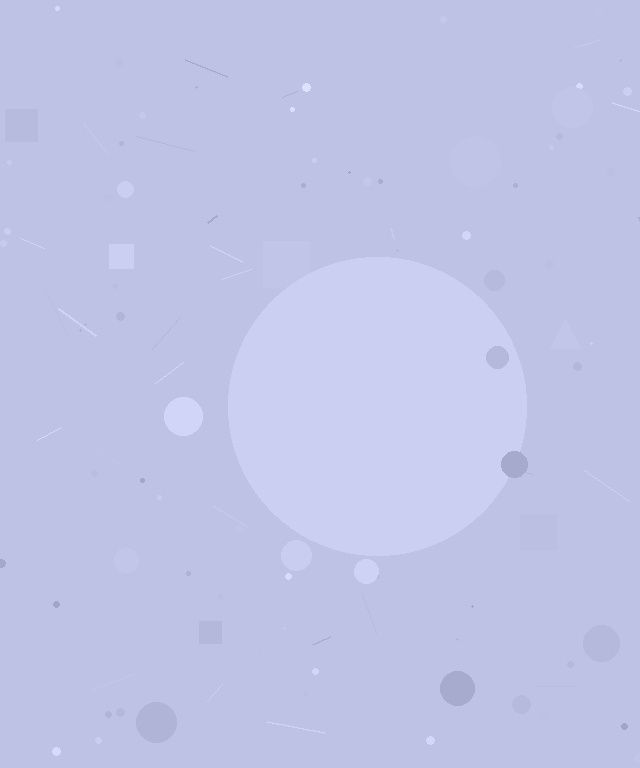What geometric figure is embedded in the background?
A circle is embedded in the background.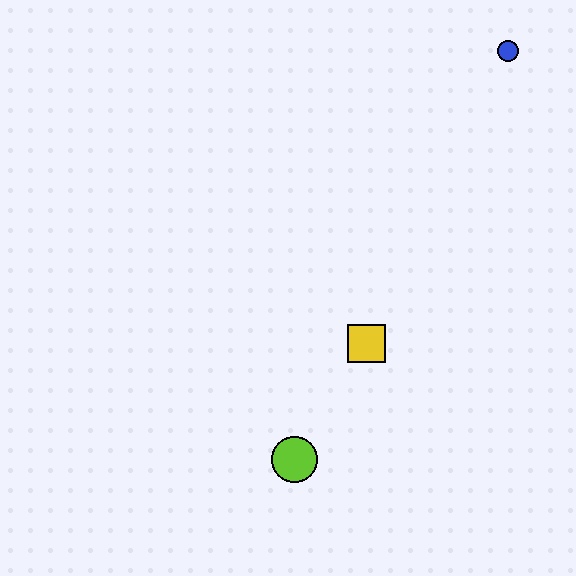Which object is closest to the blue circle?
The yellow square is closest to the blue circle.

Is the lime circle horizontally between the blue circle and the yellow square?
No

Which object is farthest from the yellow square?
The blue circle is farthest from the yellow square.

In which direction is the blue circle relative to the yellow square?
The blue circle is above the yellow square.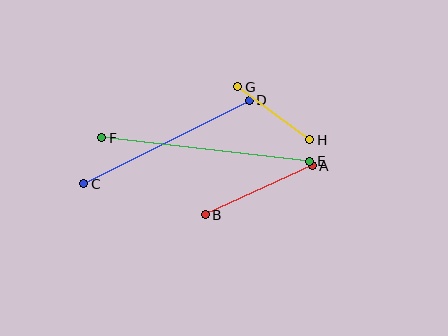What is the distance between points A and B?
The distance is approximately 118 pixels.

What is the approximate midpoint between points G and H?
The midpoint is at approximately (274, 113) pixels.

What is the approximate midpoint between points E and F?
The midpoint is at approximately (206, 149) pixels.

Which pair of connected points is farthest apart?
Points E and F are farthest apart.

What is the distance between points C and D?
The distance is approximately 185 pixels.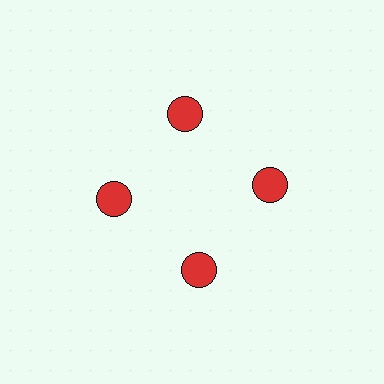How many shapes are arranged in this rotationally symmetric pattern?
There are 4 shapes, arranged in 4 groups of 1.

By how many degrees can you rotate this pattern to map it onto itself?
The pattern maps onto itself every 90 degrees of rotation.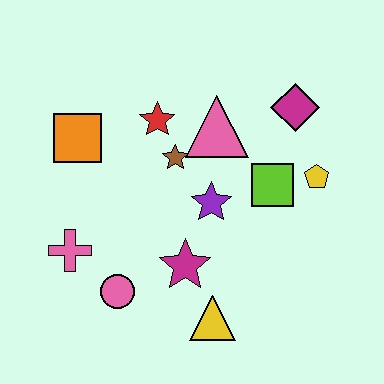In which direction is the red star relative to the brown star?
The red star is above the brown star.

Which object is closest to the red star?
The brown star is closest to the red star.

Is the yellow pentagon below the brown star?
Yes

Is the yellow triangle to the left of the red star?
No